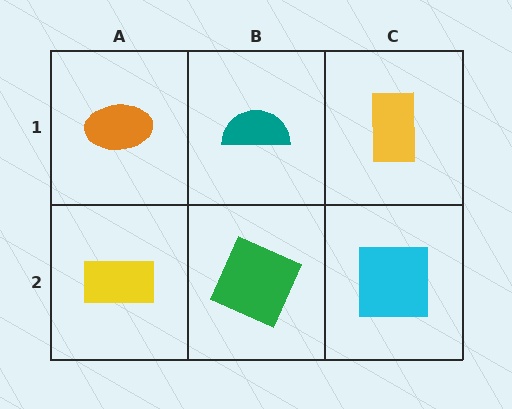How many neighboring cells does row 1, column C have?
2.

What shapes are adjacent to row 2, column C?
A yellow rectangle (row 1, column C), a green square (row 2, column B).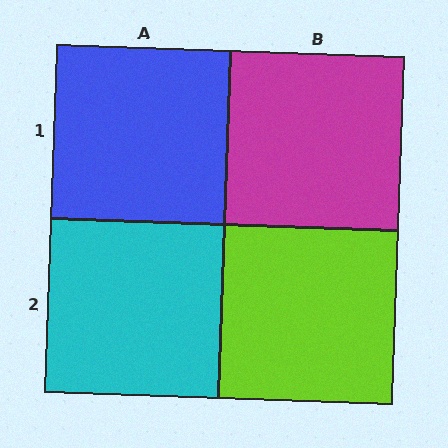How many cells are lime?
1 cell is lime.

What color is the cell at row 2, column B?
Lime.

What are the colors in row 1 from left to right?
Blue, magenta.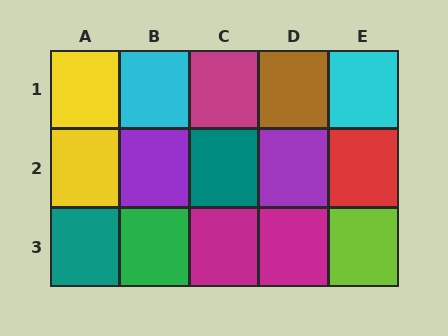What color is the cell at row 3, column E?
Lime.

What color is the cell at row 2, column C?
Teal.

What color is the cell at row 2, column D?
Purple.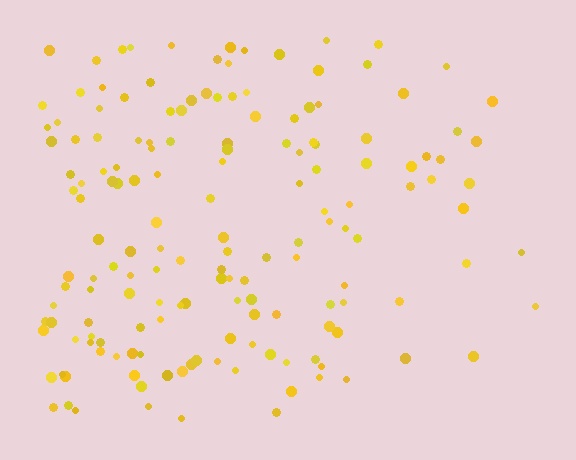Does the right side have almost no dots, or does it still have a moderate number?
Still a moderate number, just noticeably fewer than the left.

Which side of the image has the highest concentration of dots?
The left.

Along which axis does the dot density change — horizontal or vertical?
Horizontal.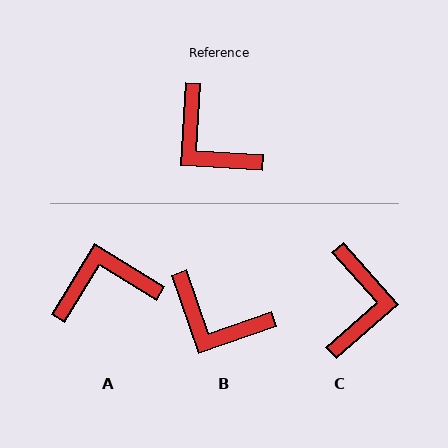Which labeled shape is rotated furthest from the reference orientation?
C, about 135 degrees away.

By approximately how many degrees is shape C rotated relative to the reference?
Approximately 135 degrees counter-clockwise.